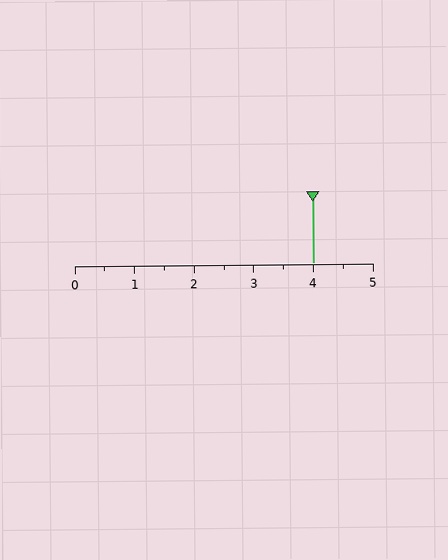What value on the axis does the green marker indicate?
The marker indicates approximately 4.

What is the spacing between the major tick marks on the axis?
The major ticks are spaced 1 apart.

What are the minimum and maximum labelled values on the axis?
The axis runs from 0 to 5.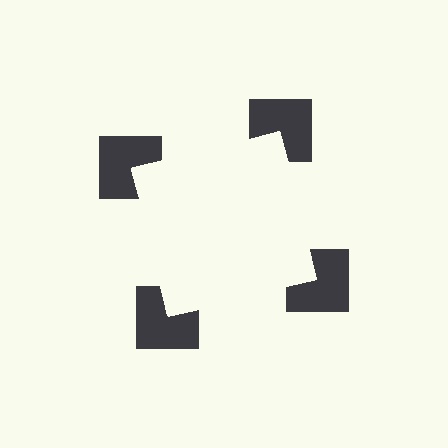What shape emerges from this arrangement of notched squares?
An illusory square — its edges are inferred from the aligned wedge cuts in the notched squares, not physically drawn.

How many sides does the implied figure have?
4 sides.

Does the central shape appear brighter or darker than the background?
It typically appears slightly brighter than the background, even though no actual brightness change is drawn.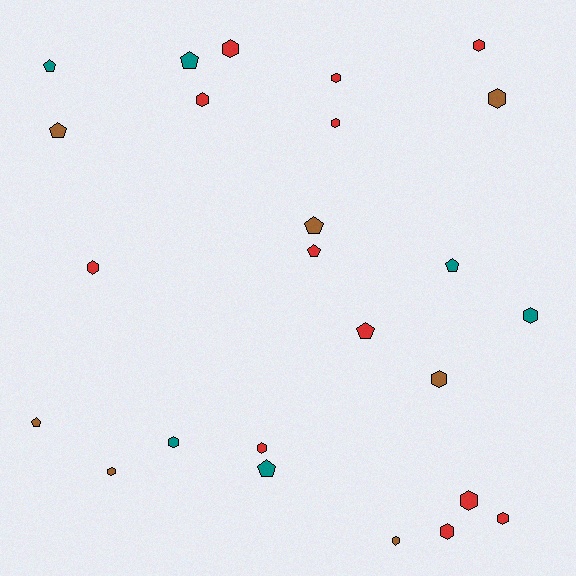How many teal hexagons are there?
There are 2 teal hexagons.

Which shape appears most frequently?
Hexagon, with 16 objects.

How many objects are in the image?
There are 25 objects.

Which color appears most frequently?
Red, with 12 objects.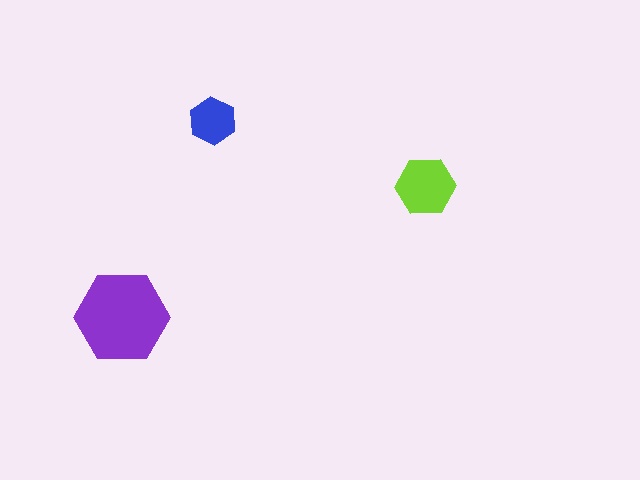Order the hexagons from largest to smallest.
the purple one, the lime one, the blue one.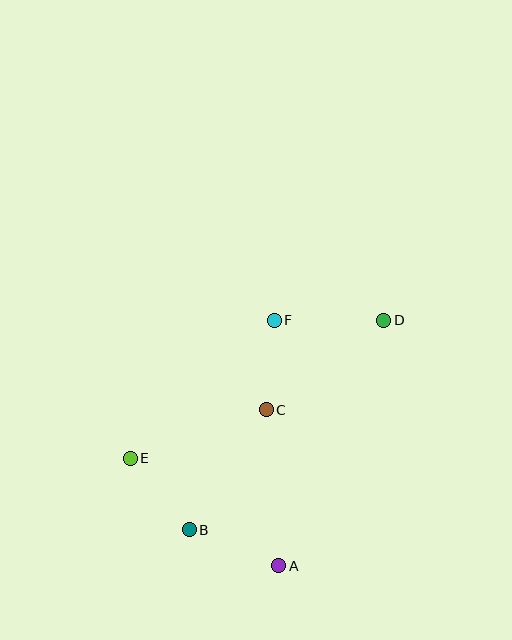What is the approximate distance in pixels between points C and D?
The distance between C and D is approximately 148 pixels.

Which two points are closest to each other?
Points C and F are closest to each other.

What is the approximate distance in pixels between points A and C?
The distance between A and C is approximately 156 pixels.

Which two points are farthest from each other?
Points D and E are farthest from each other.